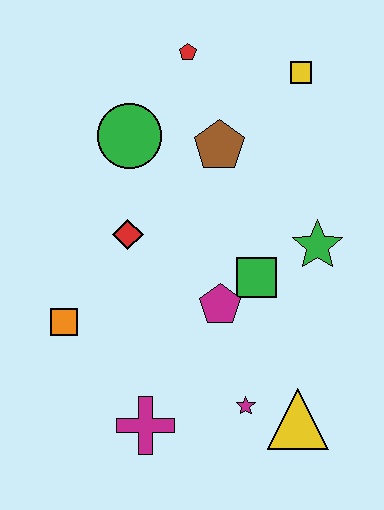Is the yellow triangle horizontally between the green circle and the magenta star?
No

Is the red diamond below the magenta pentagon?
No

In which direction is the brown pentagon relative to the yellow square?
The brown pentagon is to the left of the yellow square.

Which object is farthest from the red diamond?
The yellow triangle is farthest from the red diamond.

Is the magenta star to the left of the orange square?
No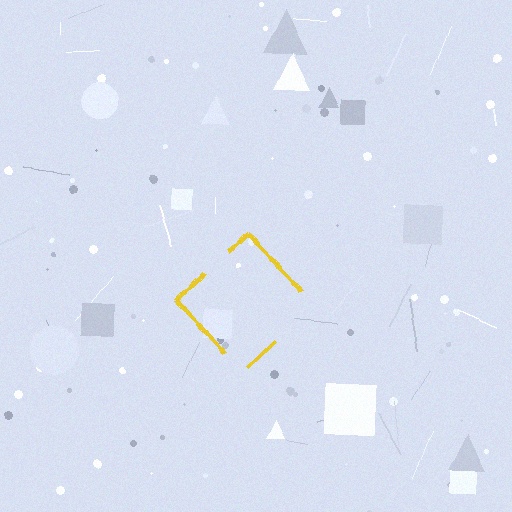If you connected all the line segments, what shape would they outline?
They would outline a diamond.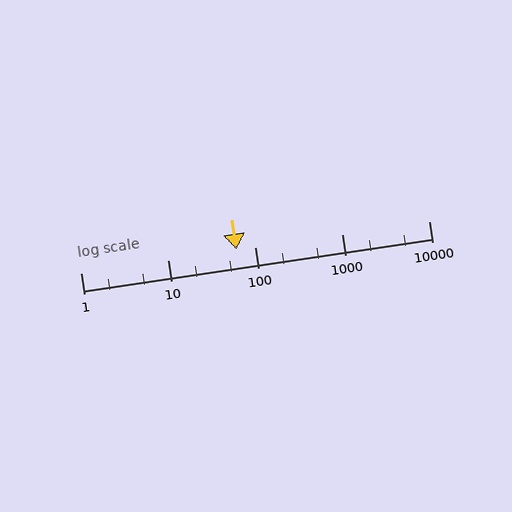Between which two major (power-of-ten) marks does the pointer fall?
The pointer is between 10 and 100.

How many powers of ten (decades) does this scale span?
The scale spans 4 decades, from 1 to 10000.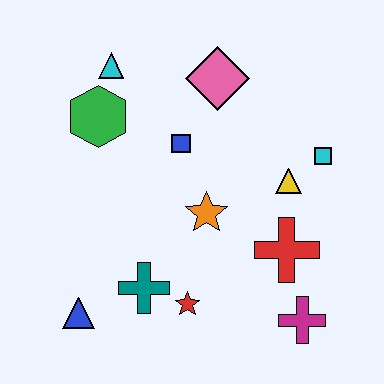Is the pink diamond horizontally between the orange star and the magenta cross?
Yes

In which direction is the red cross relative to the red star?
The red cross is to the right of the red star.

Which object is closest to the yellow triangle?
The cyan square is closest to the yellow triangle.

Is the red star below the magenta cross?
No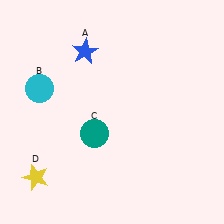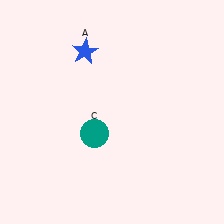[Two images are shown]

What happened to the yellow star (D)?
The yellow star (D) was removed in Image 2. It was in the bottom-left area of Image 1.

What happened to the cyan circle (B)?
The cyan circle (B) was removed in Image 2. It was in the top-left area of Image 1.